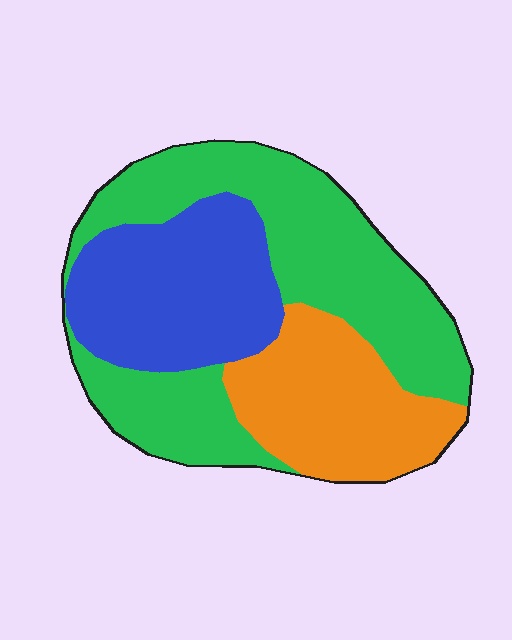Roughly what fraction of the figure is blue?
Blue covers around 30% of the figure.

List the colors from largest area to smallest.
From largest to smallest: green, blue, orange.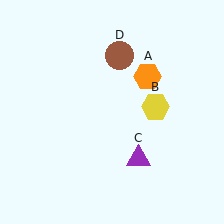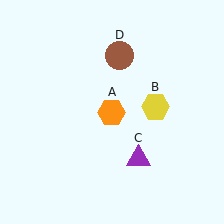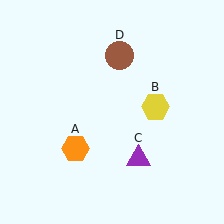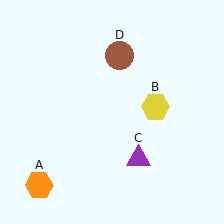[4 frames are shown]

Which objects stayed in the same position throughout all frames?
Yellow hexagon (object B) and purple triangle (object C) and brown circle (object D) remained stationary.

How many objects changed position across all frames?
1 object changed position: orange hexagon (object A).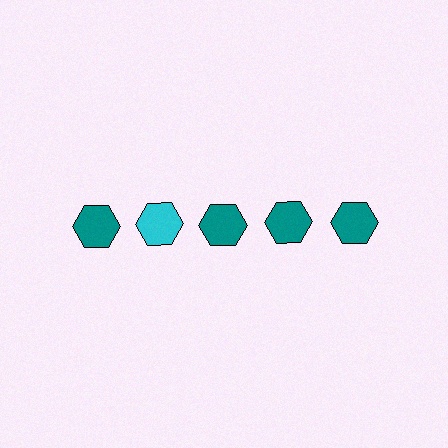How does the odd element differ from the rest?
It has a different color: cyan instead of teal.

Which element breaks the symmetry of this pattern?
The cyan hexagon in the top row, second from left column breaks the symmetry. All other shapes are teal hexagons.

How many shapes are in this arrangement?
There are 5 shapes arranged in a grid pattern.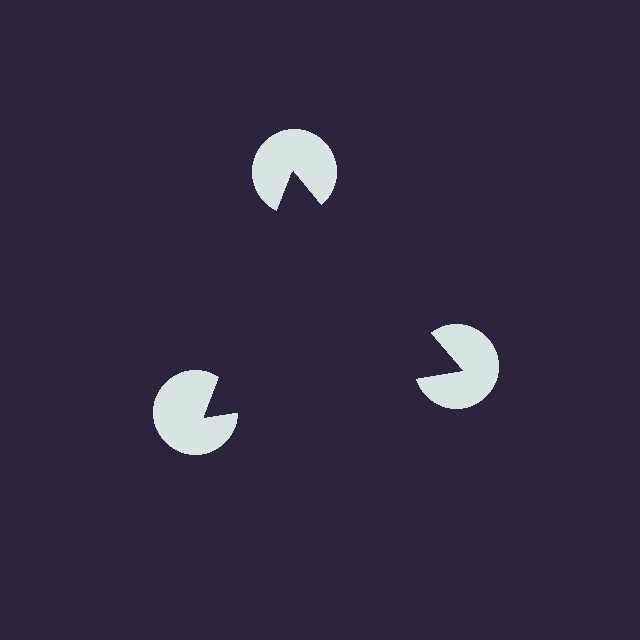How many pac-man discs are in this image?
There are 3 — one at each vertex of the illusory triangle.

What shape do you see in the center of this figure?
An illusory triangle — its edges are inferred from the aligned wedge cuts in the pac-man discs, not physically drawn.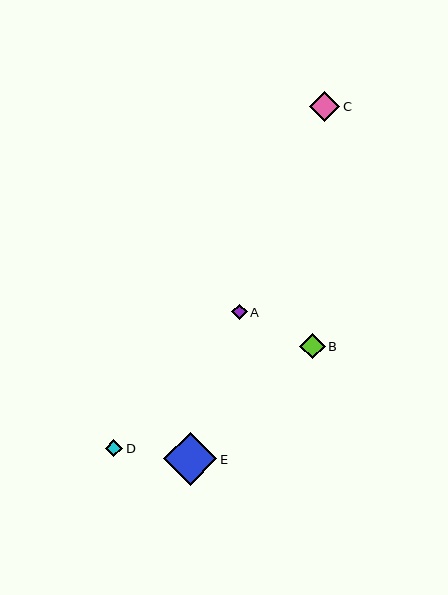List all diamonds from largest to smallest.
From largest to smallest: E, C, B, D, A.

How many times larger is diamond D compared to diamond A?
Diamond D is approximately 1.1 times the size of diamond A.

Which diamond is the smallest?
Diamond A is the smallest with a size of approximately 16 pixels.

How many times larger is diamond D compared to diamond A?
Diamond D is approximately 1.1 times the size of diamond A.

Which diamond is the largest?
Diamond E is the largest with a size of approximately 53 pixels.